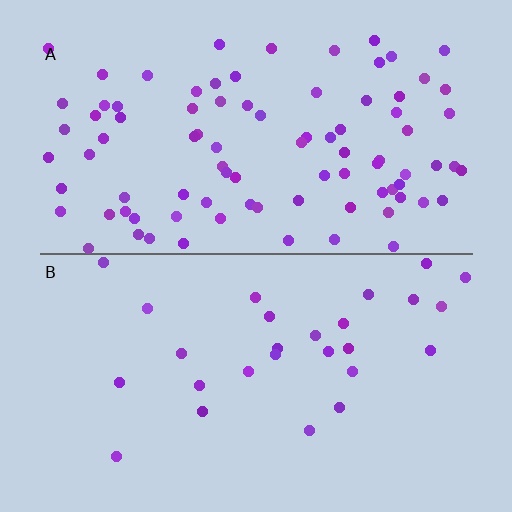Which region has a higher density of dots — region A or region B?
A (the top).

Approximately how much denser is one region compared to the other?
Approximately 3.3× — region A over region B.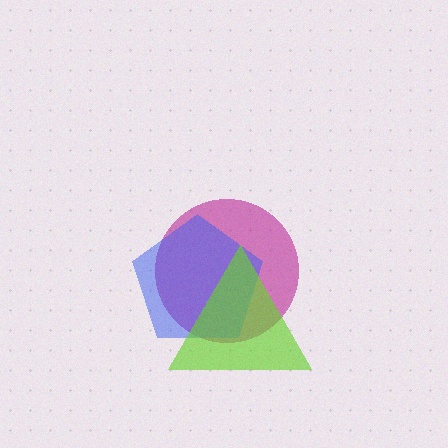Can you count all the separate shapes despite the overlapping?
Yes, there are 3 separate shapes.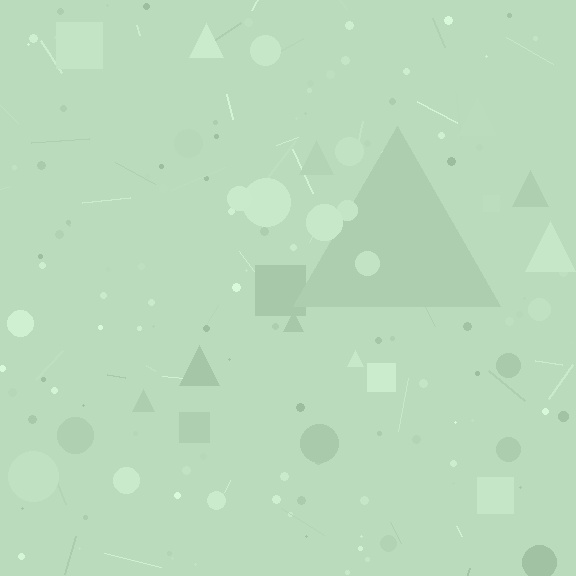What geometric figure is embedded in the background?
A triangle is embedded in the background.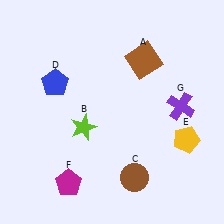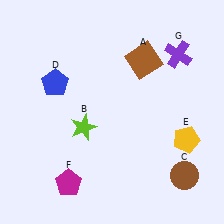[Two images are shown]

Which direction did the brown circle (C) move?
The brown circle (C) moved right.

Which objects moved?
The objects that moved are: the brown circle (C), the purple cross (G).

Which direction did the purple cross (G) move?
The purple cross (G) moved up.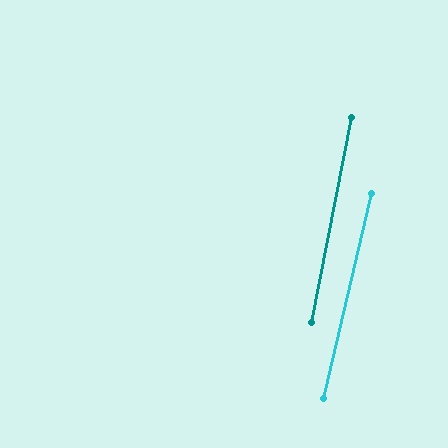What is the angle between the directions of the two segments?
Approximately 2 degrees.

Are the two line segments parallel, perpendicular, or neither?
Parallel — their directions differ by only 1.8°.